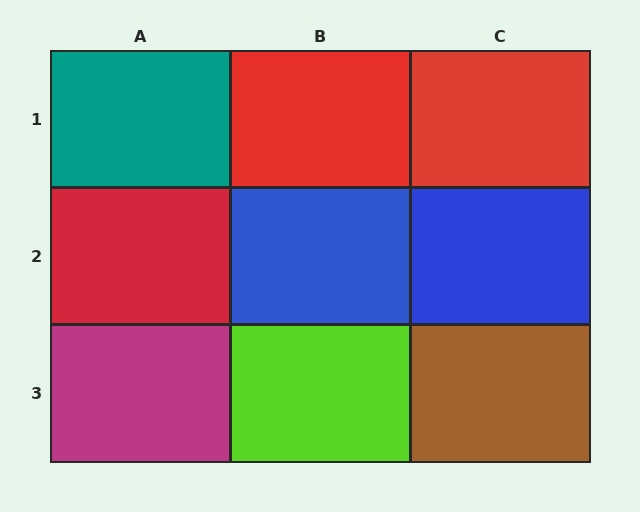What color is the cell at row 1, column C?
Red.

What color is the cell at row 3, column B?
Lime.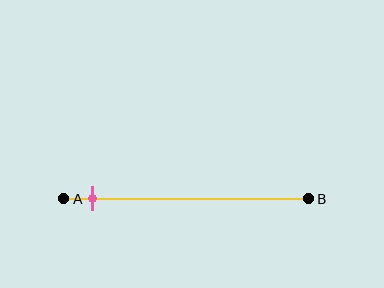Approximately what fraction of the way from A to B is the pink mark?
The pink mark is approximately 10% of the way from A to B.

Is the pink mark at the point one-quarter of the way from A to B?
No, the mark is at about 10% from A, not at the 25% one-quarter point.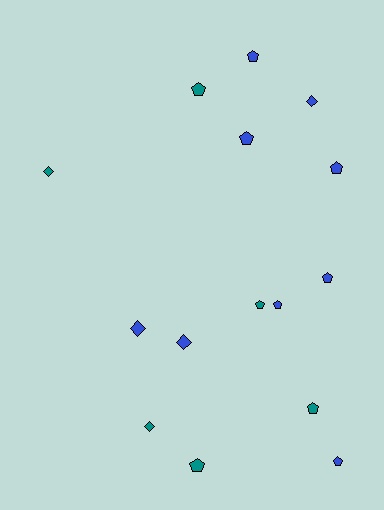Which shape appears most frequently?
Pentagon, with 10 objects.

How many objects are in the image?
There are 15 objects.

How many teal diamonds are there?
There are 2 teal diamonds.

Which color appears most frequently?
Blue, with 9 objects.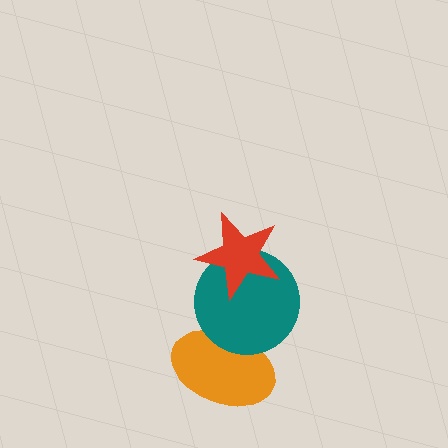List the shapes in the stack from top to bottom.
From top to bottom: the red star, the teal circle, the orange ellipse.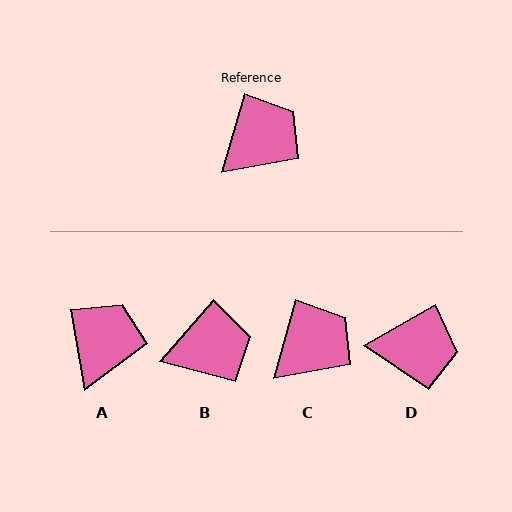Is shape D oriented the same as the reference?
No, it is off by about 45 degrees.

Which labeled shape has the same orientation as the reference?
C.